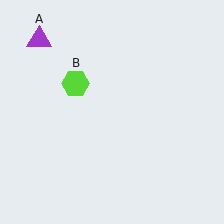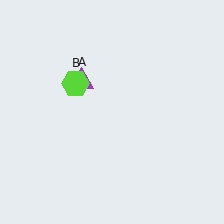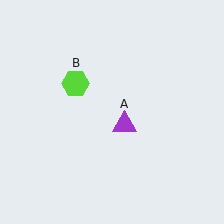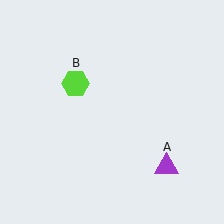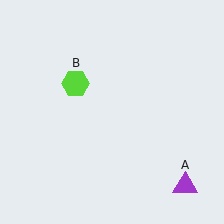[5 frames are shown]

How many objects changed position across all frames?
1 object changed position: purple triangle (object A).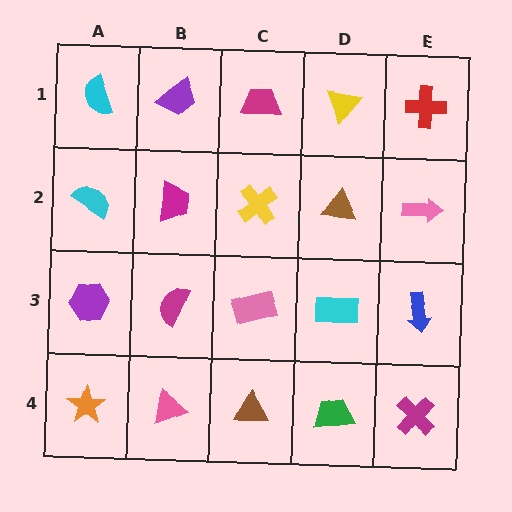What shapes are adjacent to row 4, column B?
A magenta semicircle (row 3, column B), an orange star (row 4, column A), a brown triangle (row 4, column C).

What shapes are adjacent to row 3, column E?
A pink arrow (row 2, column E), a magenta cross (row 4, column E), a cyan rectangle (row 3, column D).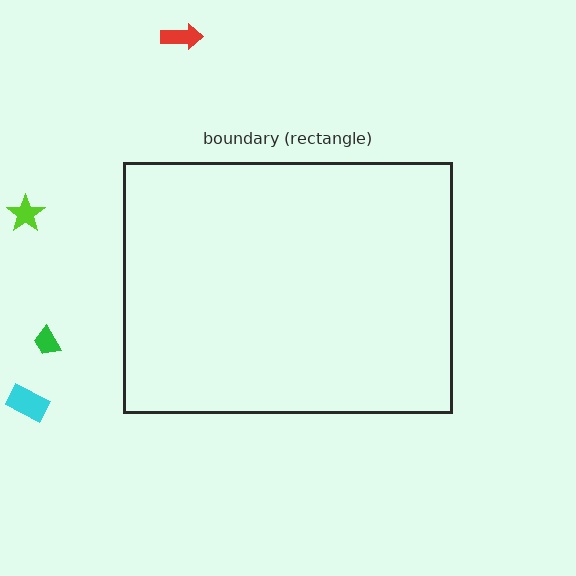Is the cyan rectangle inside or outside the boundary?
Outside.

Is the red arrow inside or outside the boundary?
Outside.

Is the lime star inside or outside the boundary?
Outside.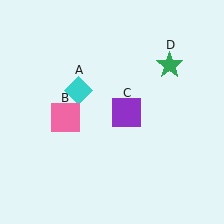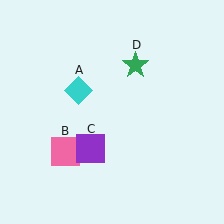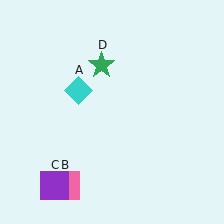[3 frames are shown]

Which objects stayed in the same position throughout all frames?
Cyan diamond (object A) remained stationary.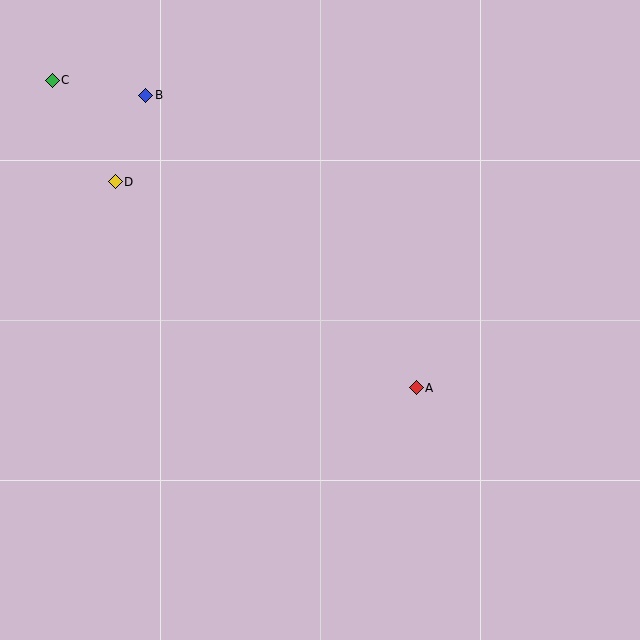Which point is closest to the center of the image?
Point A at (416, 388) is closest to the center.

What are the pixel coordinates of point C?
Point C is at (52, 80).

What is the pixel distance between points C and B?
The distance between C and B is 95 pixels.